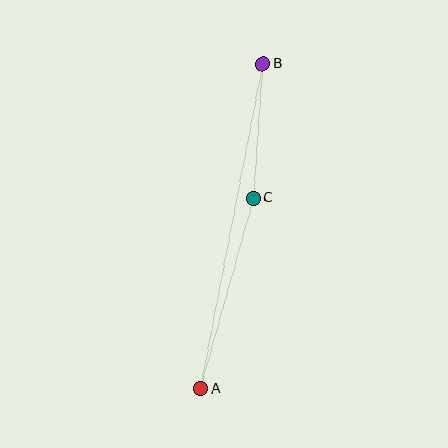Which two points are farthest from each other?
Points A and B are farthest from each other.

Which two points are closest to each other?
Points B and C are closest to each other.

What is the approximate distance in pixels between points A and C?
The distance between A and C is approximately 198 pixels.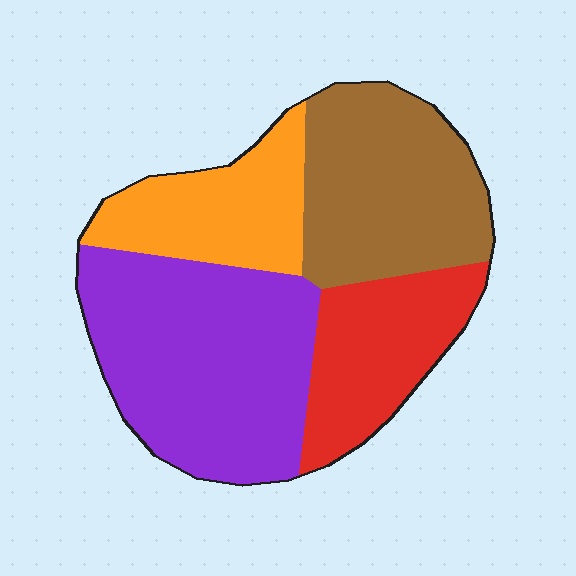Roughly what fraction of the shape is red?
Red covers roughly 20% of the shape.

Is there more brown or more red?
Brown.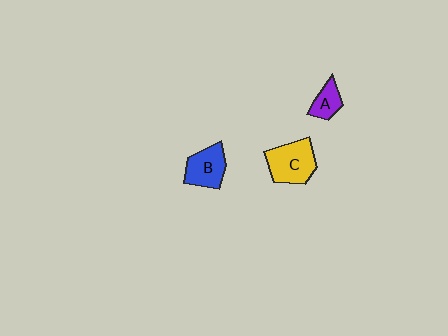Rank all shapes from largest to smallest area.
From largest to smallest: C (yellow), B (blue), A (purple).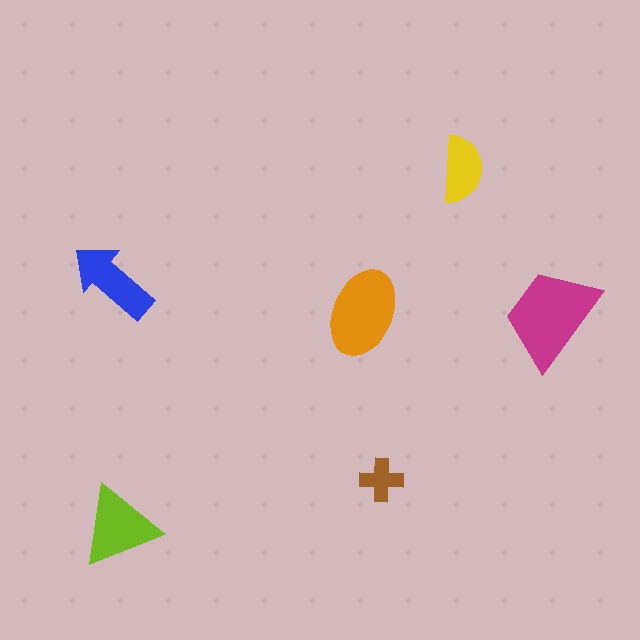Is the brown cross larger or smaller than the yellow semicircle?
Smaller.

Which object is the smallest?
The brown cross.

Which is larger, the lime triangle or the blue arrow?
The lime triangle.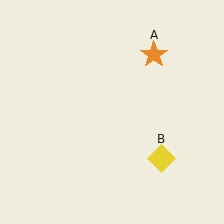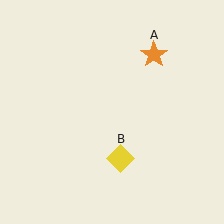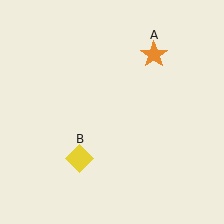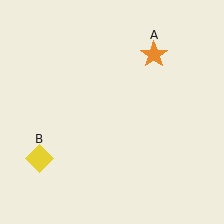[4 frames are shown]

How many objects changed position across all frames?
1 object changed position: yellow diamond (object B).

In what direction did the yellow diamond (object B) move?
The yellow diamond (object B) moved left.